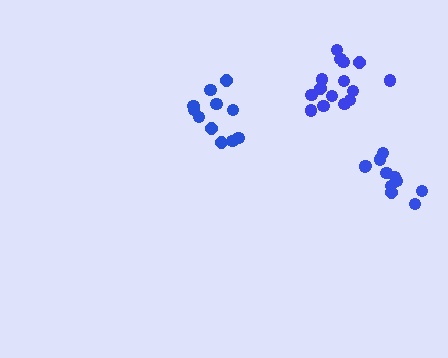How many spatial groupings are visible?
There are 3 spatial groupings.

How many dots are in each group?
Group 1: 15 dots, Group 2: 11 dots, Group 3: 11 dots (37 total).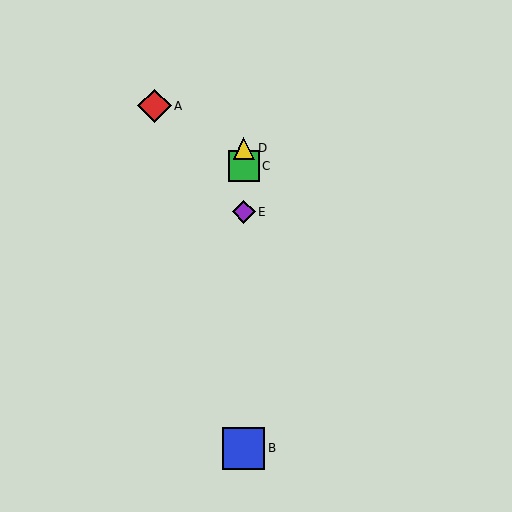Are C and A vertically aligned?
No, C is at x≈244 and A is at x≈155.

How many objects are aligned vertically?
4 objects (B, C, D, E) are aligned vertically.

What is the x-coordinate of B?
Object B is at x≈244.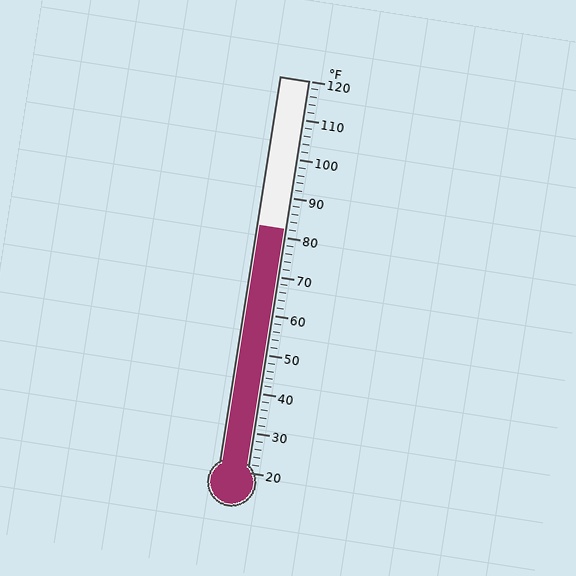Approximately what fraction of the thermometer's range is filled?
The thermometer is filled to approximately 60% of its range.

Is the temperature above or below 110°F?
The temperature is below 110°F.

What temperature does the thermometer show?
The thermometer shows approximately 82°F.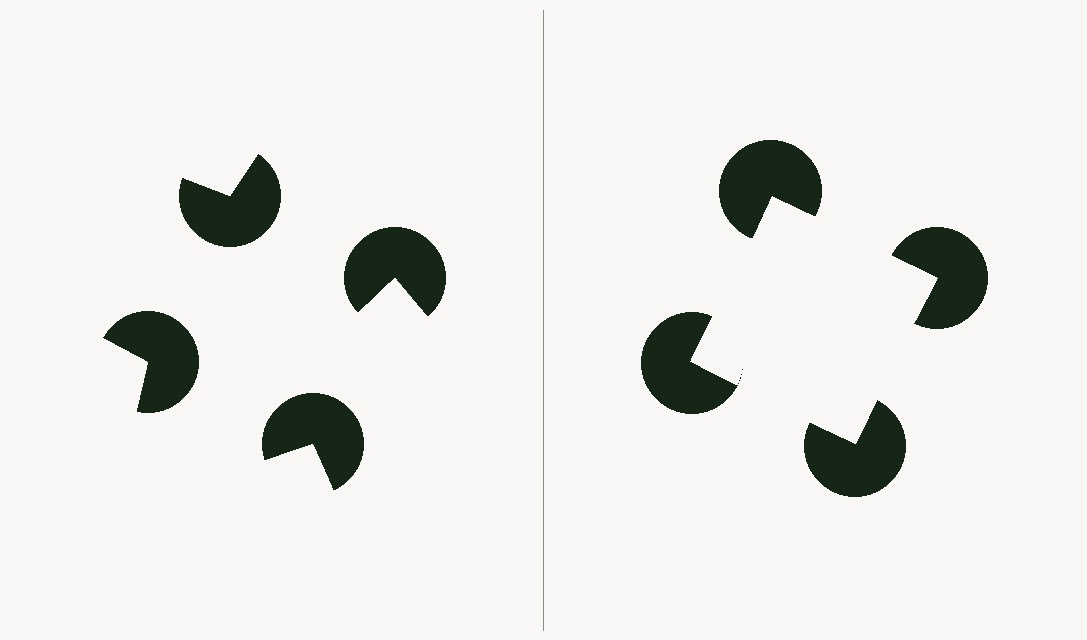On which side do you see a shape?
An illusory square appears on the right side. On the left side the wedge cuts are rotated, so no coherent shape forms.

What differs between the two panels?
The pac-man discs are positioned identically on both sides; only the wedge orientations differ. On the right they align to a square; on the left they are misaligned.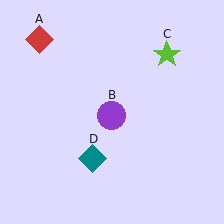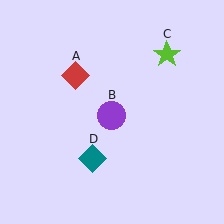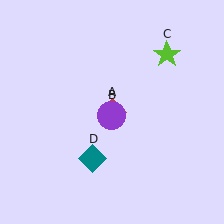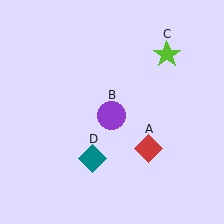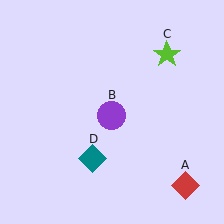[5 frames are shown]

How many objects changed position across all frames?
1 object changed position: red diamond (object A).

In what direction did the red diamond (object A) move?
The red diamond (object A) moved down and to the right.